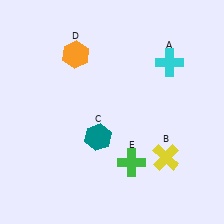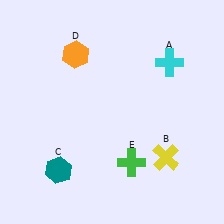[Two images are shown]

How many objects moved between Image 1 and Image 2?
1 object moved between the two images.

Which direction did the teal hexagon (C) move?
The teal hexagon (C) moved left.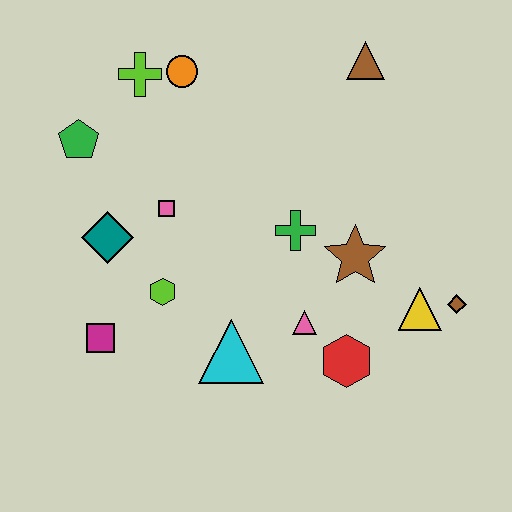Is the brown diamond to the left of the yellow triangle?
No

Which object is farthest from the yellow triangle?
The green pentagon is farthest from the yellow triangle.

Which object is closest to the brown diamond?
The yellow triangle is closest to the brown diamond.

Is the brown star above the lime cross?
No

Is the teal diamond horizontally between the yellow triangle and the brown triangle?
No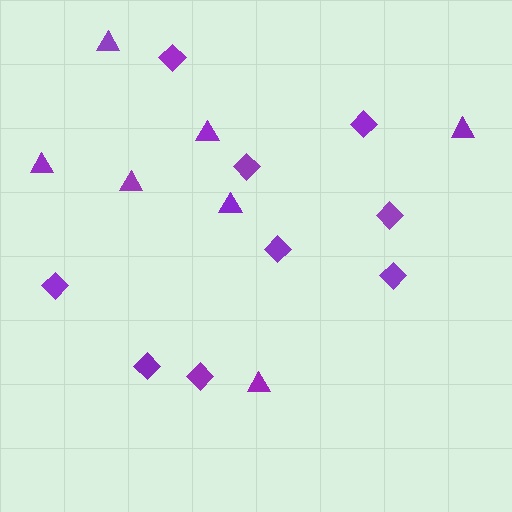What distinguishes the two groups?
There are 2 groups: one group of diamonds (9) and one group of triangles (7).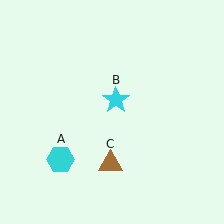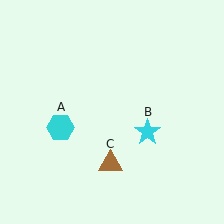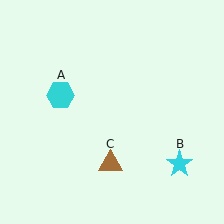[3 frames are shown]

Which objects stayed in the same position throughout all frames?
Brown triangle (object C) remained stationary.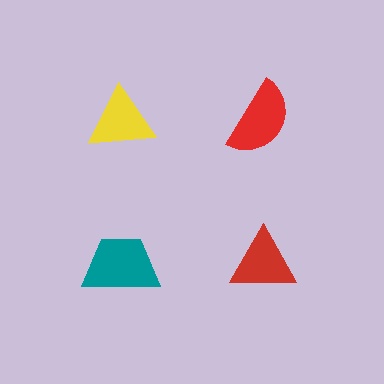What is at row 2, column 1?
A teal trapezoid.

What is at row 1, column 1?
A yellow triangle.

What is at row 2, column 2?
A red triangle.